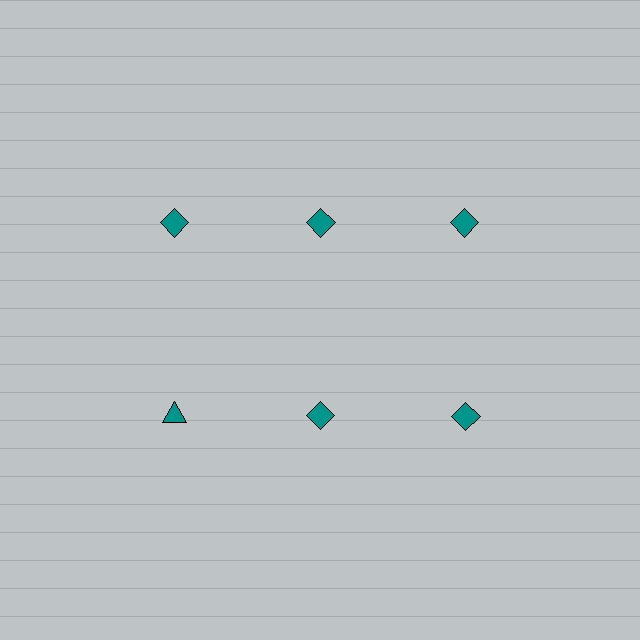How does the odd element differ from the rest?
It has a different shape: triangle instead of diamond.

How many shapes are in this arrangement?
There are 6 shapes arranged in a grid pattern.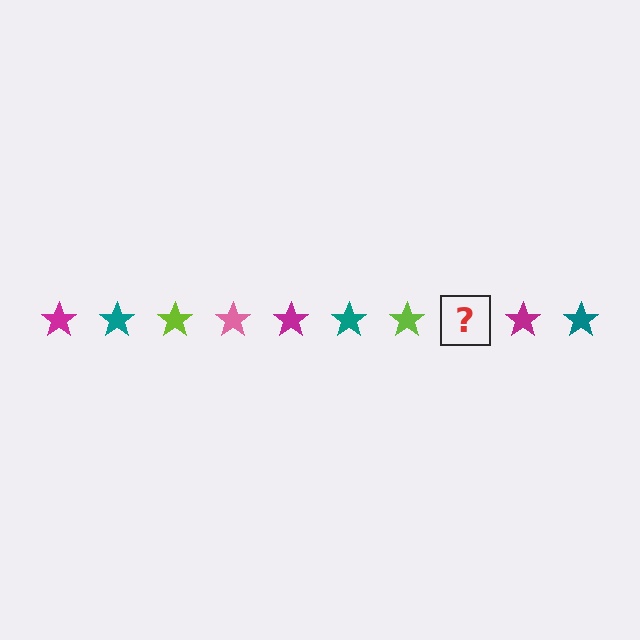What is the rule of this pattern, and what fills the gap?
The rule is that the pattern cycles through magenta, teal, lime, pink stars. The gap should be filled with a pink star.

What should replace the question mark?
The question mark should be replaced with a pink star.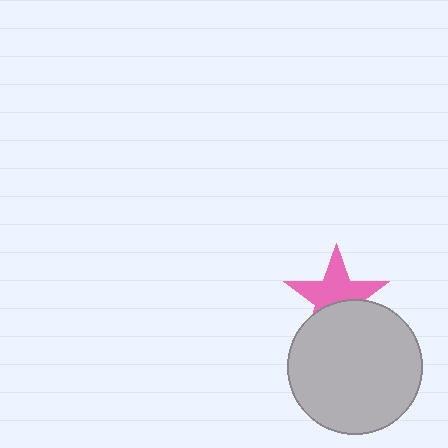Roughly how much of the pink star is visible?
About half of it is visible (roughly 59%).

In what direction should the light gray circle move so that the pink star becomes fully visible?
The light gray circle should move down. That is the shortest direction to clear the overlap and leave the pink star fully visible.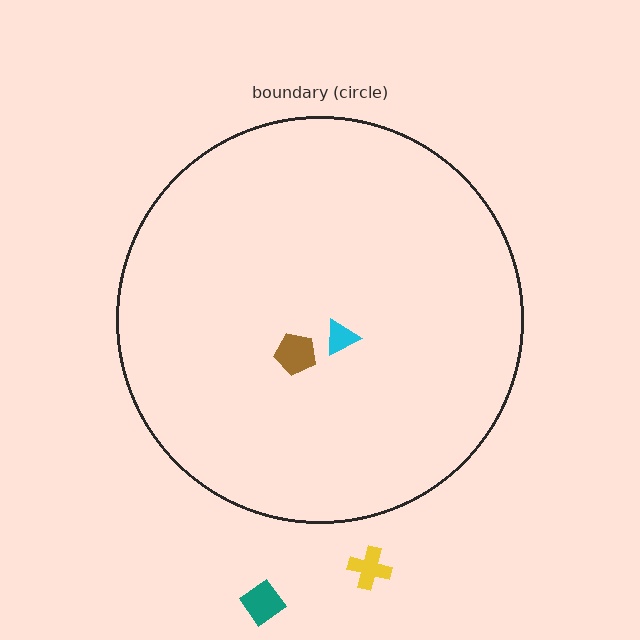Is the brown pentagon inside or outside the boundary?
Inside.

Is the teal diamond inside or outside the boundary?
Outside.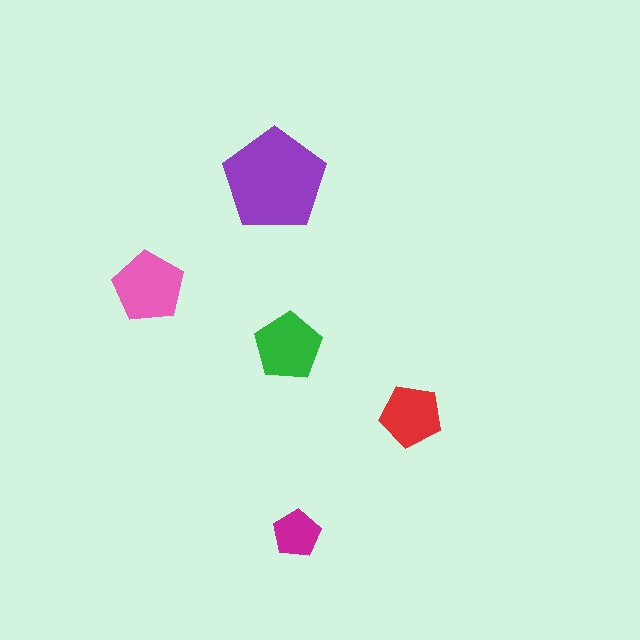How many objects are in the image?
There are 5 objects in the image.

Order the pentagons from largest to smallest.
the purple one, the pink one, the green one, the red one, the magenta one.